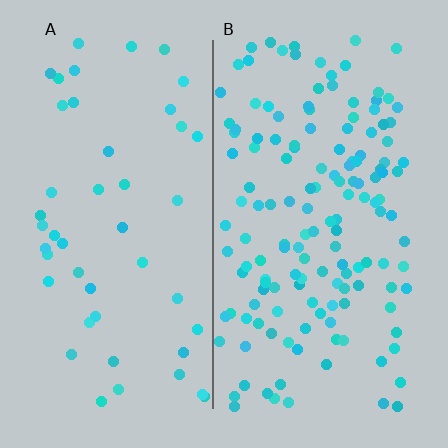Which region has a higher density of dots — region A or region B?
B (the right).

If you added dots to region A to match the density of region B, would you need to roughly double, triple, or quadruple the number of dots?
Approximately triple.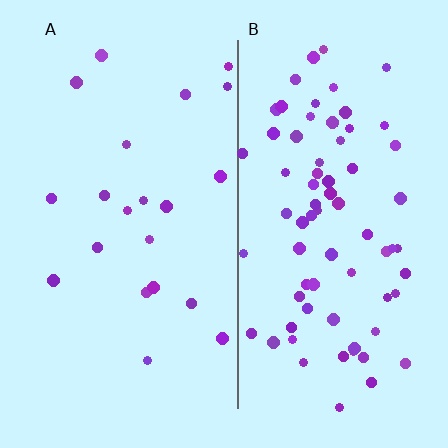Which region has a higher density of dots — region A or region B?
B (the right).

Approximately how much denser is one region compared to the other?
Approximately 3.6× — region B over region A.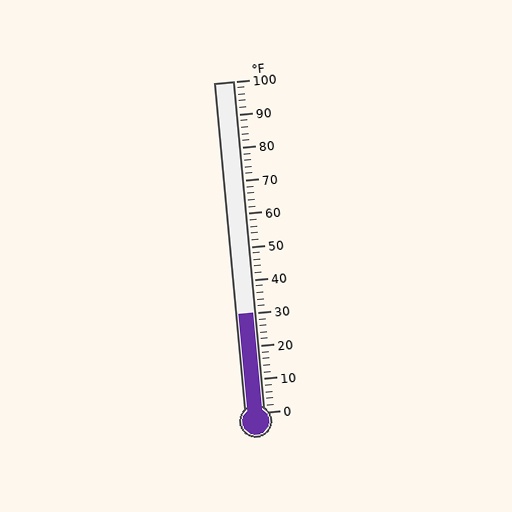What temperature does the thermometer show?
The thermometer shows approximately 30°F.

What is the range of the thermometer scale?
The thermometer scale ranges from 0°F to 100°F.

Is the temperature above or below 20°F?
The temperature is above 20°F.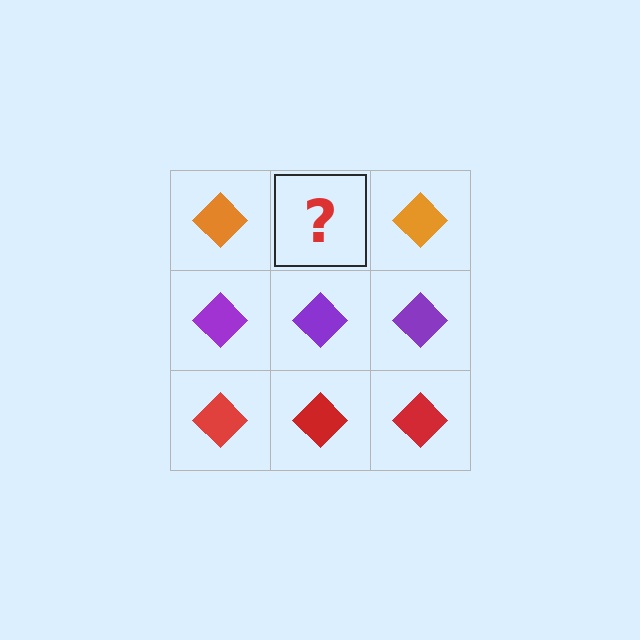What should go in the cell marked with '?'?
The missing cell should contain an orange diamond.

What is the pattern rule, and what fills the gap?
The rule is that each row has a consistent color. The gap should be filled with an orange diamond.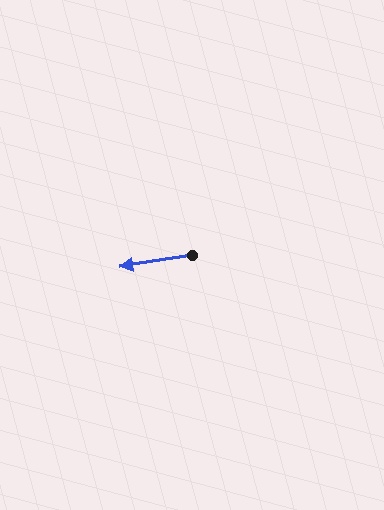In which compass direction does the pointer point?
West.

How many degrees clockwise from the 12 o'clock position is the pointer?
Approximately 261 degrees.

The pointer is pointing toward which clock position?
Roughly 9 o'clock.